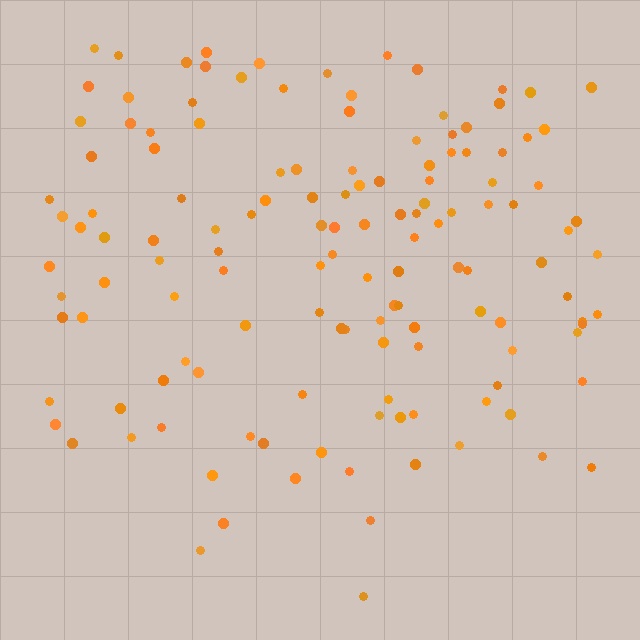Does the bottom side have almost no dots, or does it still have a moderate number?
Still a moderate number, just noticeably fewer than the top.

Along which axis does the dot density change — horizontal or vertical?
Vertical.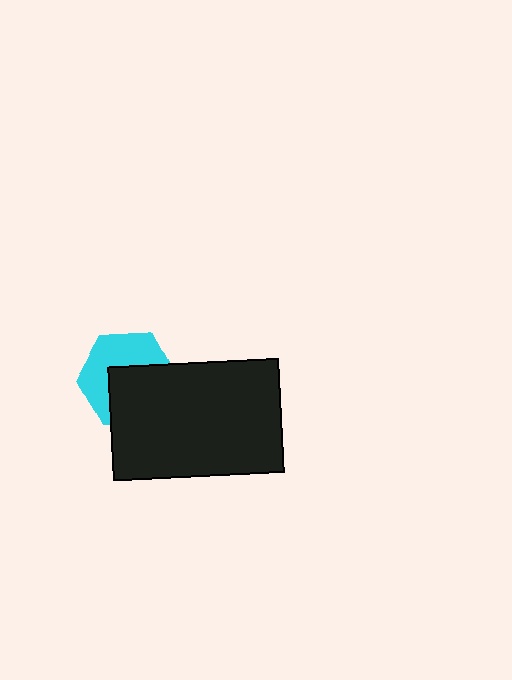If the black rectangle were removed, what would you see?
You would see the complete cyan hexagon.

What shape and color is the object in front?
The object in front is a black rectangle.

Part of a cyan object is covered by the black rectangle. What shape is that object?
It is a hexagon.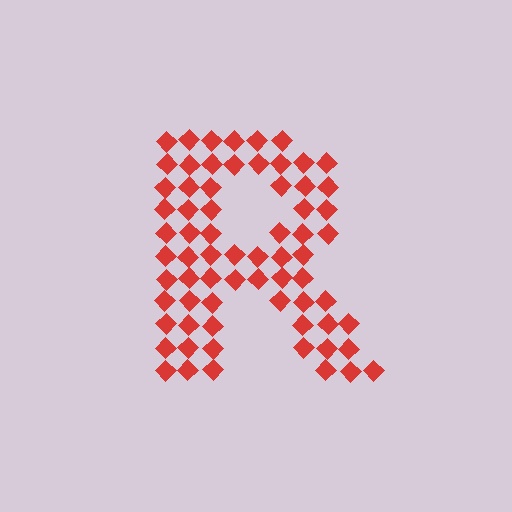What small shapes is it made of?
It is made of small diamonds.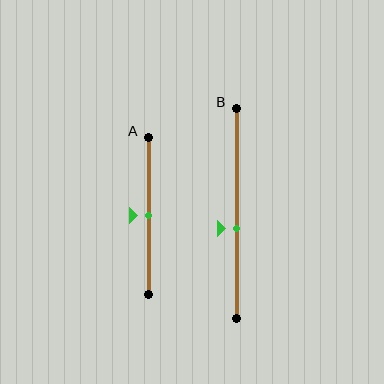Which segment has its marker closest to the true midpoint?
Segment A has its marker closest to the true midpoint.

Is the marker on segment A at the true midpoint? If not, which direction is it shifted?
Yes, the marker on segment A is at the true midpoint.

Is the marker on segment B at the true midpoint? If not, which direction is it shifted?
No, the marker on segment B is shifted downward by about 7% of the segment length.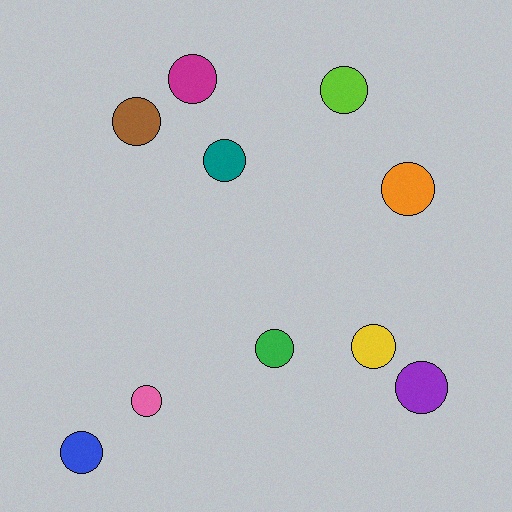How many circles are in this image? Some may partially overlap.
There are 10 circles.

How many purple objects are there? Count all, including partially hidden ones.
There is 1 purple object.